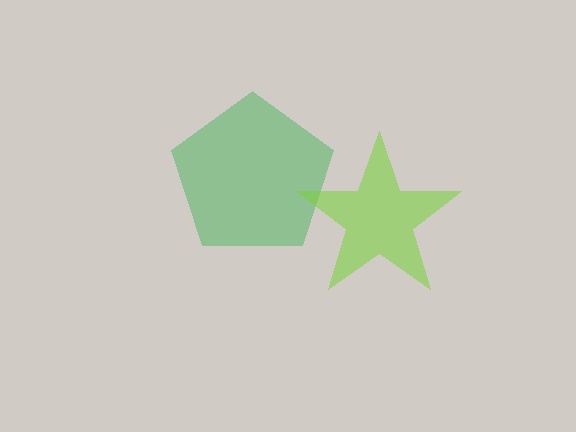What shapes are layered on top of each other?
The layered shapes are: a green pentagon, a lime star.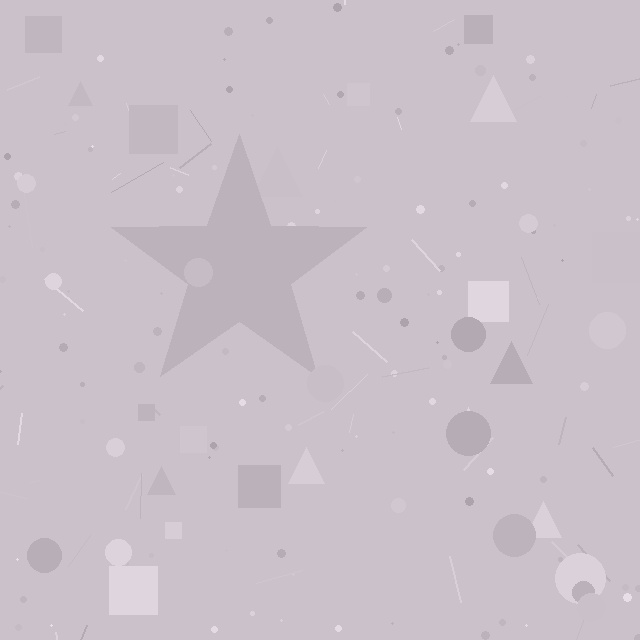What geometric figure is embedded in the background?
A star is embedded in the background.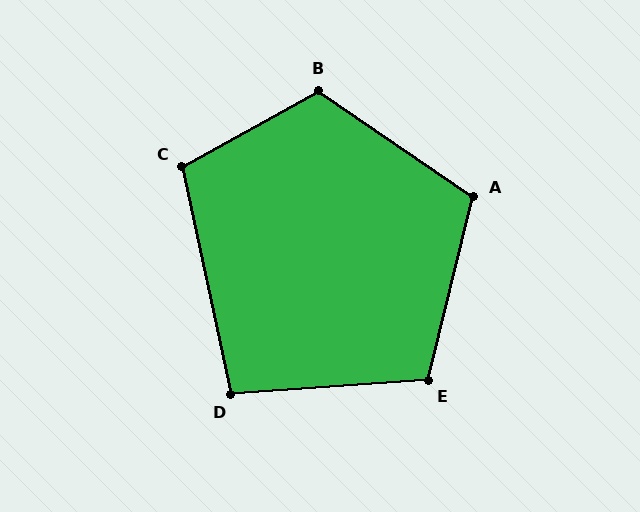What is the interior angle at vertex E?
Approximately 108 degrees (obtuse).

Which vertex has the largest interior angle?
B, at approximately 117 degrees.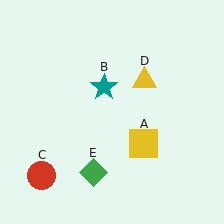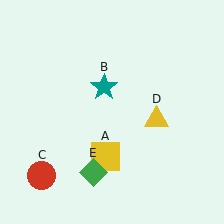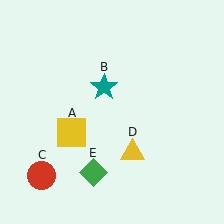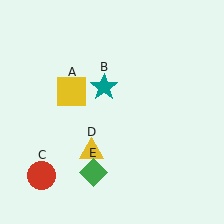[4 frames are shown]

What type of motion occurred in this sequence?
The yellow square (object A), yellow triangle (object D) rotated clockwise around the center of the scene.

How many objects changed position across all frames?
2 objects changed position: yellow square (object A), yellow triangle (object D).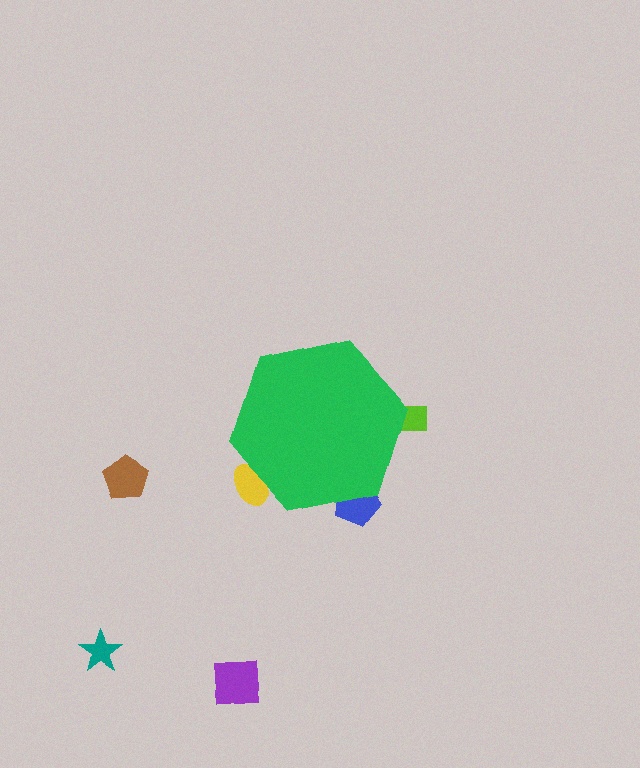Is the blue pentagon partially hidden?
Yes, the blue pentagon is partially hidden behind the green hexagon.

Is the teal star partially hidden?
No, the teal star is fully visible.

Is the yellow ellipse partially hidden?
Yes, the yellow ellipse is partially hidden behind the green hexagon.